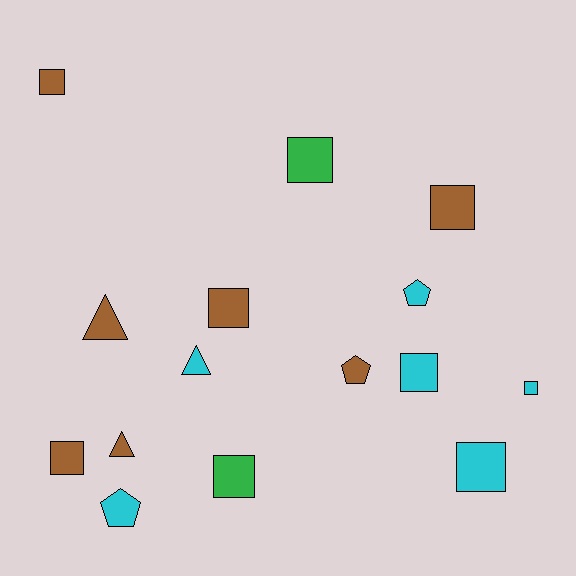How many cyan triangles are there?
There is 1 cyan triangle.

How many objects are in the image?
There are 15 objects.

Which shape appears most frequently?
Square, with 9 objects.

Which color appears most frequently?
Brown, with 7 objects.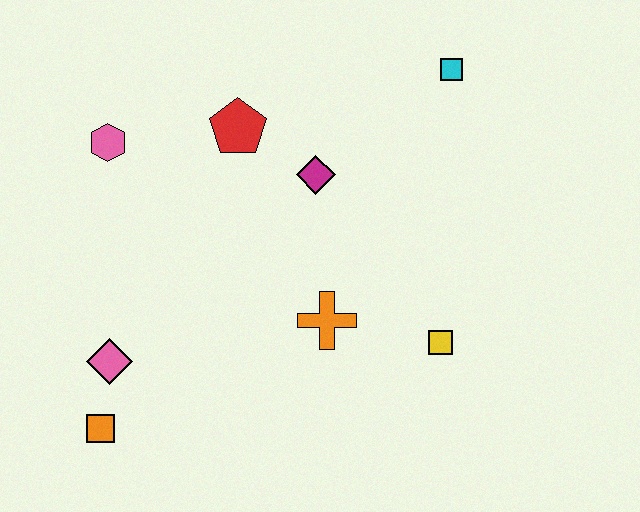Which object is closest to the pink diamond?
The orange square is closest to the pink diamond.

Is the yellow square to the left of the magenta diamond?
No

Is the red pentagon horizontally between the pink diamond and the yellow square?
Yes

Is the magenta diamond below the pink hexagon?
Yes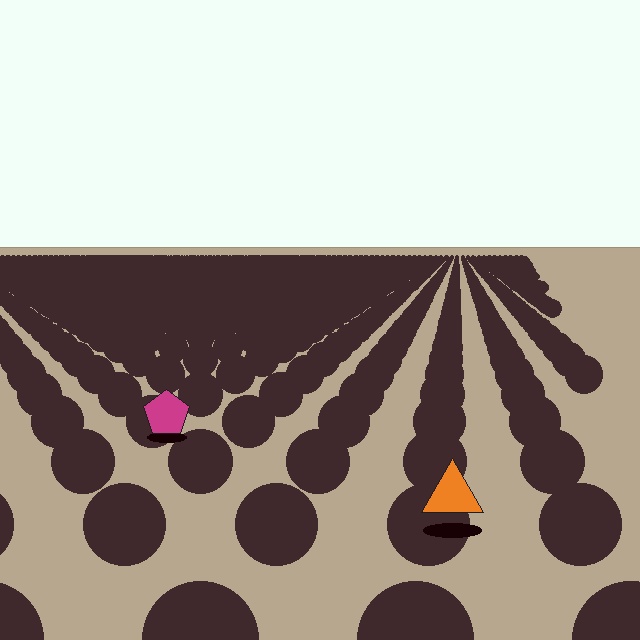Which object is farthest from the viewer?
The magenta pentagon is farthest from the viewer. It appears smaller and the ground texture around it is denser.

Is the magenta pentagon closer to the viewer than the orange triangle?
No. The orange triangle is closer — you can tell from the texture gradient: the ground texture is coarser near it.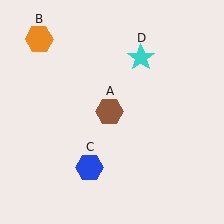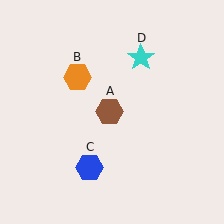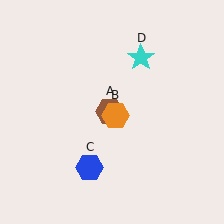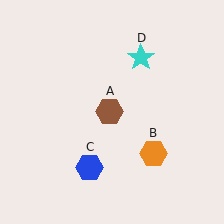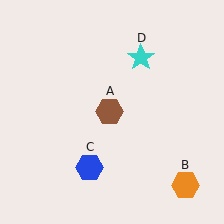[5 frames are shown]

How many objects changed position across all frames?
1 object changed position: orange hexagon (object B).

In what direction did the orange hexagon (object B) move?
The orange hexagon (object B) moved down and to the right.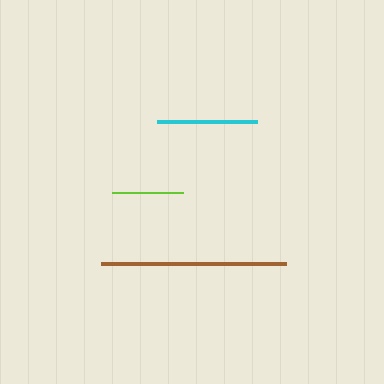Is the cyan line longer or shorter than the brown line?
The brown line is longer than the cyan line.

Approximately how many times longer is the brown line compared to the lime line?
The brown line is approximately 2.6 times the length of the lime line.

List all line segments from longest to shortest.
From longest to shortest: brown, cyan, lime.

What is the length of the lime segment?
The lime segment is approximately 71 pixels long.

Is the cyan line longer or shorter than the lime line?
The cyan line is longer than the lime line.